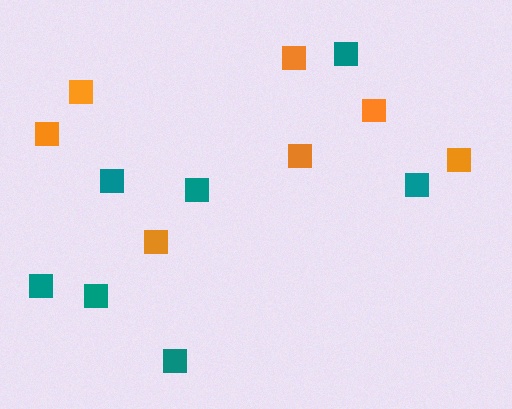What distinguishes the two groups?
There are 2 groups: one group of orange squares (7) and one group of teal squares (7).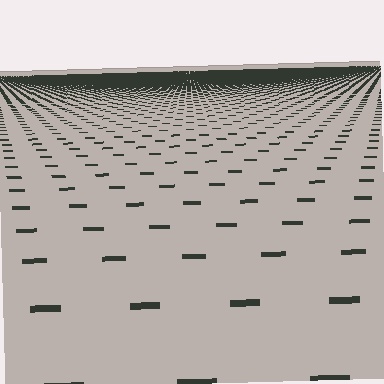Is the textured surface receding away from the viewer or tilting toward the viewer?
The surface is receding away from the viewer. Texture elements get smaller and denser toward the top.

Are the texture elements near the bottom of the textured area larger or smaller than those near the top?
Larger. Near the bottom, elements are closer to the viewer and appear at a bigger on-screen size.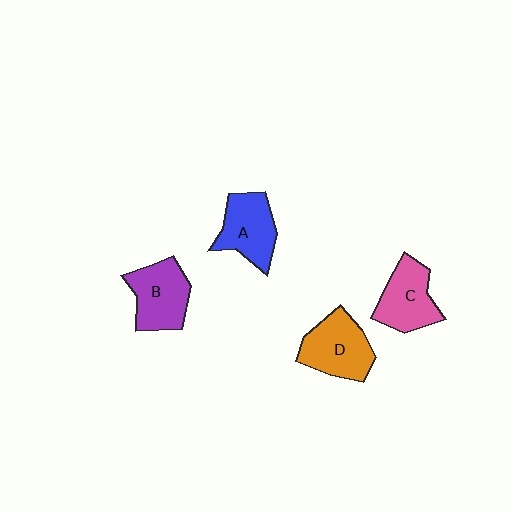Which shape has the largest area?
Shape D (orange).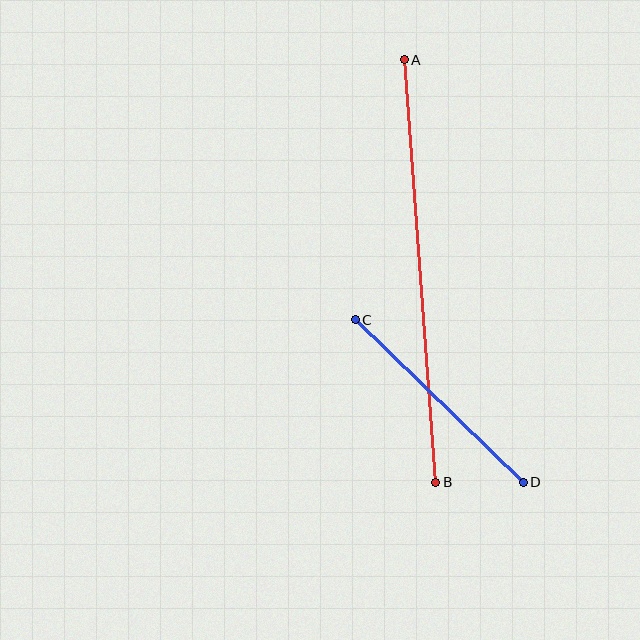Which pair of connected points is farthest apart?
Points A and B are farthest apart.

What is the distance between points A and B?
The distance is approximately 424 pixels.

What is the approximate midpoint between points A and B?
The midpoint is at approximately (420, 271) pixels.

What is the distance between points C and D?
The distance is approximately 234 pixels.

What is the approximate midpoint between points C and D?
The midpoint is at approximately (439, 401) pixels.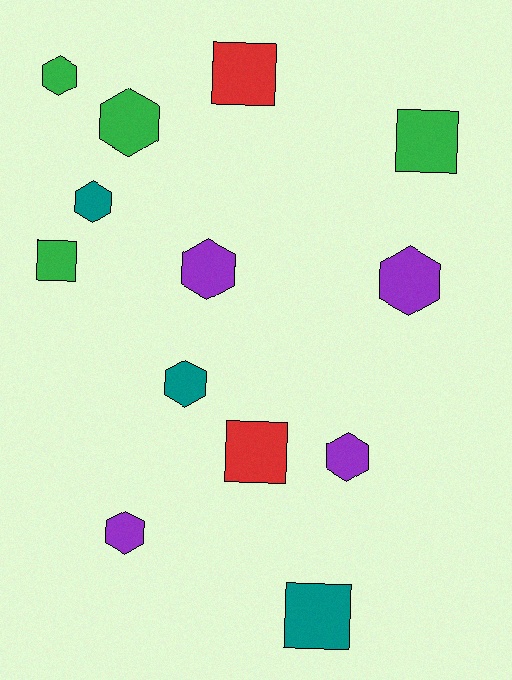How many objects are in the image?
There are 13 objects.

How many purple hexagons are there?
There are 4 purple hexagons.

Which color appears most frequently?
Green, with 4 objects.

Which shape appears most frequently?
Hexagon, with 8 objects.